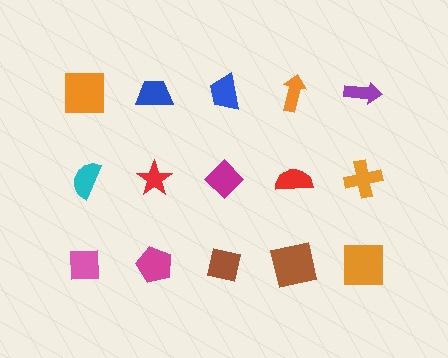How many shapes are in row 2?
5 shapes.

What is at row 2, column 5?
An orange cross.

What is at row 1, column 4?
An orange arrow.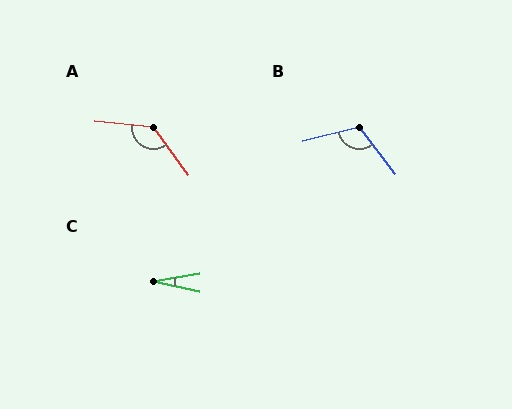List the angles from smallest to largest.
C (22°), B (113°), A (132°).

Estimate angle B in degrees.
Approximately 113 degrees.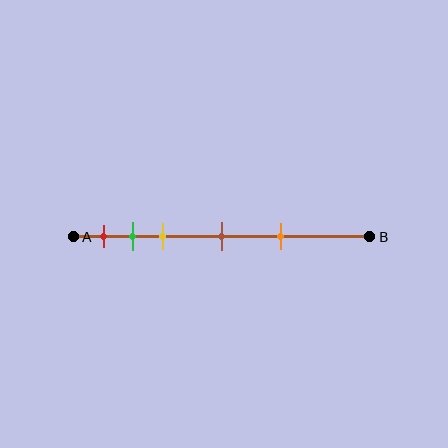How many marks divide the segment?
There are 5 marks dividing the segment.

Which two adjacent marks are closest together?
The green and yellow marks are the closest adjacent pair.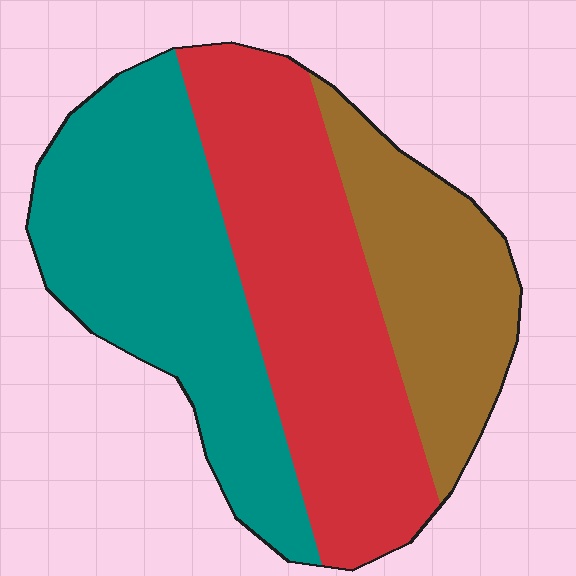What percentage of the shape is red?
Red covers around 40% of the shape.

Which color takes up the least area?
Brown, at roughly 25%.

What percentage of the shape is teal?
Teal covers roughly 40% of the shape.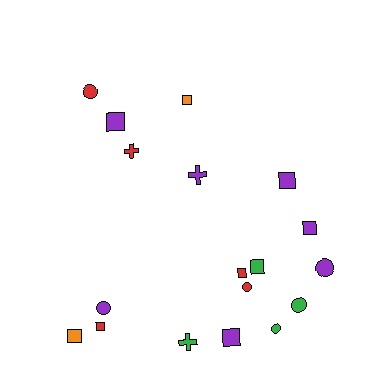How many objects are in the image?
There are 18 objects.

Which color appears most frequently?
Purple, with 7 objects.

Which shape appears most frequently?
Square, with 9 objects.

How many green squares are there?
There is 1 green square.